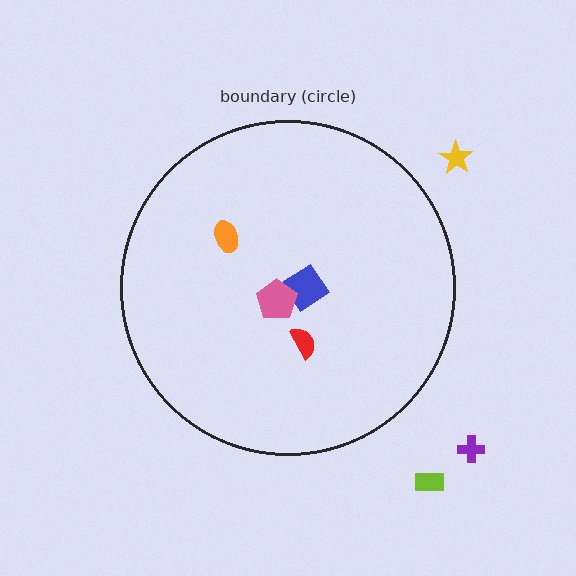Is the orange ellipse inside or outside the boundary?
Inside.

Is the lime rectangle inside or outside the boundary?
Outside.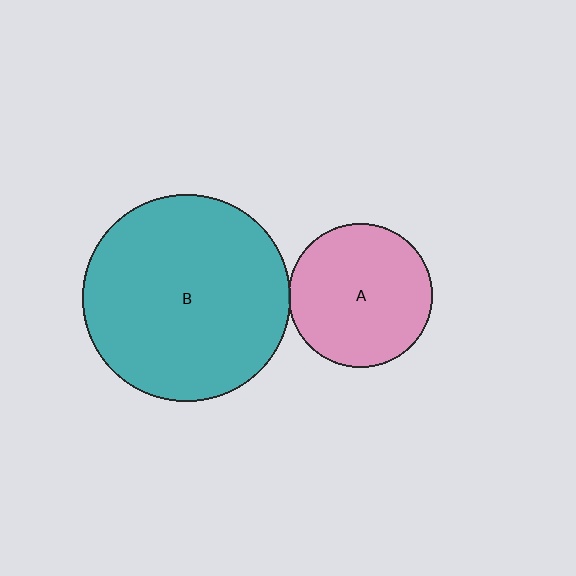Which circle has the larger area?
Circle B (teal).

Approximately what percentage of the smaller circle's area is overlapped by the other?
Approximately 5%.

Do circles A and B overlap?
Yes.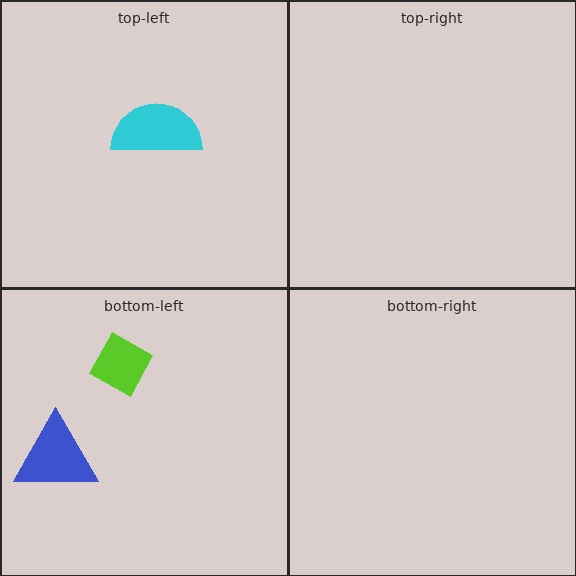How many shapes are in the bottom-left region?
2.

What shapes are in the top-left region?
The cyan semicircle.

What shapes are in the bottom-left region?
The blue triangle, the lime diamond.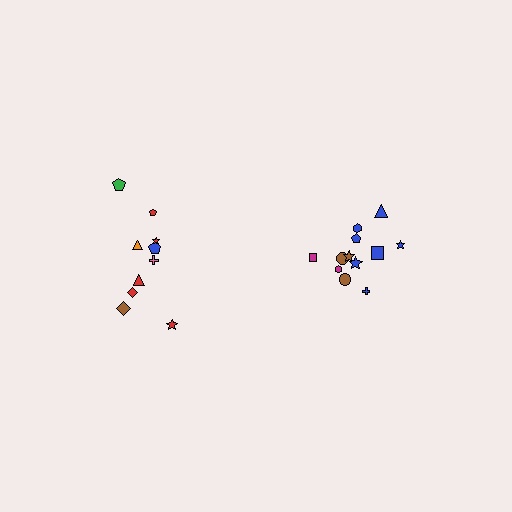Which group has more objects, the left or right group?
The right group.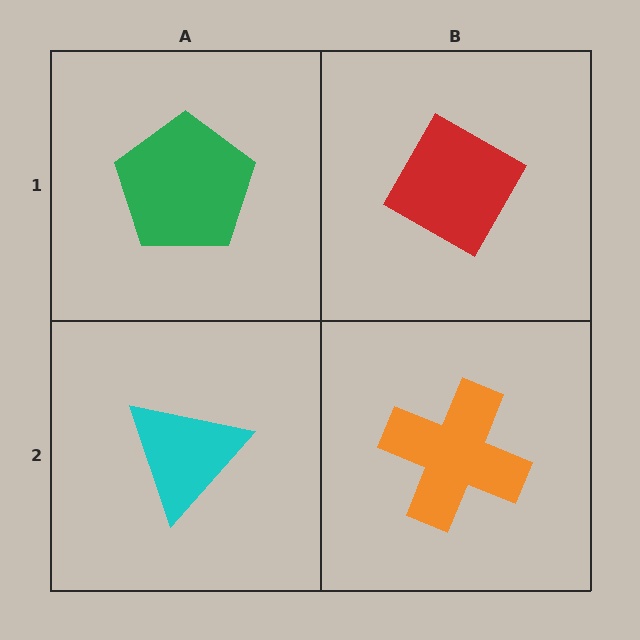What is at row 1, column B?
A red diamond.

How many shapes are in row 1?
2 shapes.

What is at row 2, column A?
A cyan triangle.